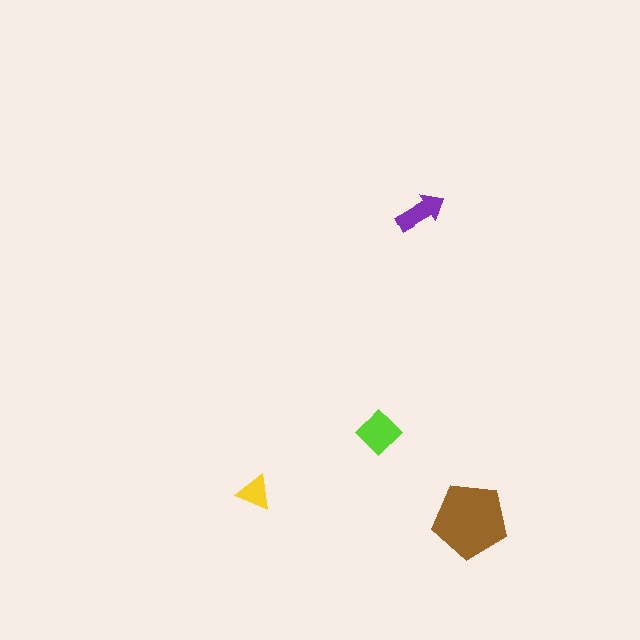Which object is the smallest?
The yellow triangle.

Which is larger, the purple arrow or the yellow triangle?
The purple arrow.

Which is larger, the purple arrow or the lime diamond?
The lime diamond.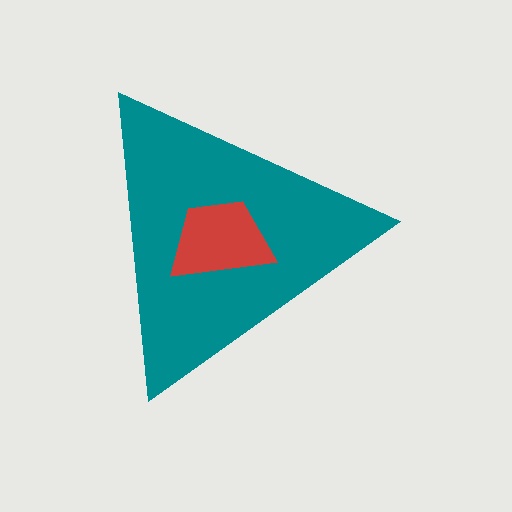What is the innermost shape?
The red trapezoid.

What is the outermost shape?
The teal triangle.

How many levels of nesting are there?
2.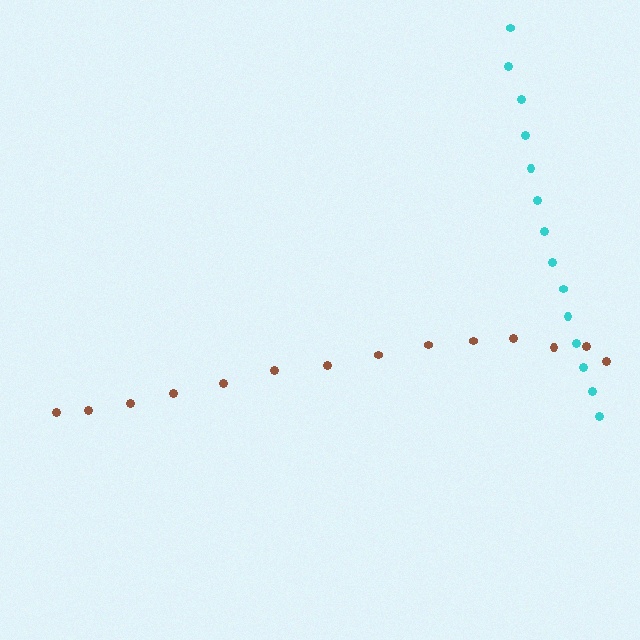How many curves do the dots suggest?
There are 2 distinct paths.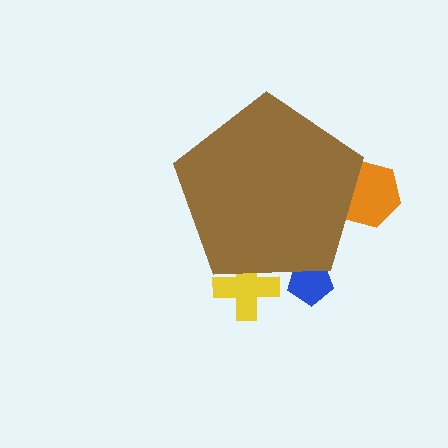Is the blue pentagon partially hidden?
Yes, the blue pentagon is partially hidden behind the brown pentagon.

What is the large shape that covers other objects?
A brown pentagon.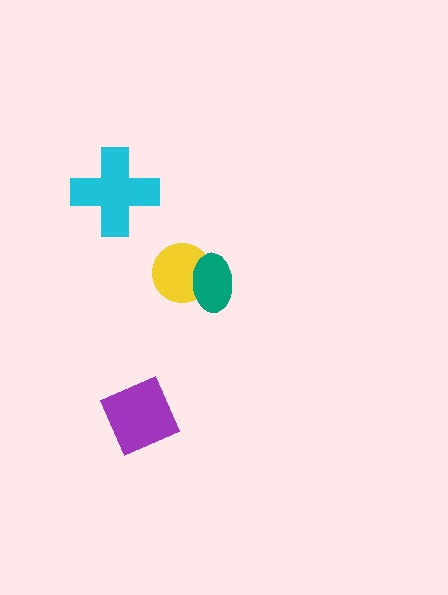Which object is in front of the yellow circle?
The teal ellipse is in front of the yellow circle.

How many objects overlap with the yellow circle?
1 object overlaps with the yellow circle.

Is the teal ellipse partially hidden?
No, no other shape covers it.